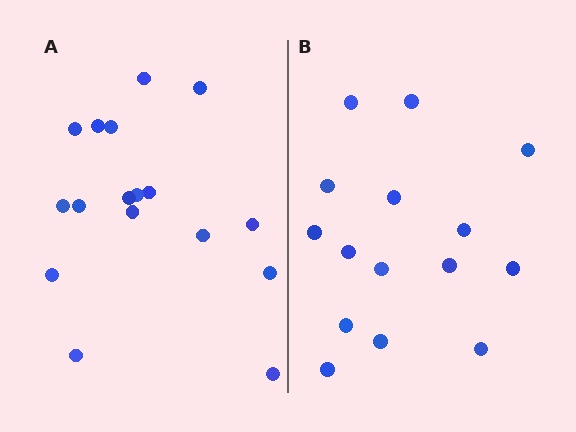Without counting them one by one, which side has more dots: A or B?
Region A (the left region) has more dots.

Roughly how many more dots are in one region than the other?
Region A has just a few more — roughly 2 or 3 more dots than region B.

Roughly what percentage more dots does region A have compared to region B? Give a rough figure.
About 15% more.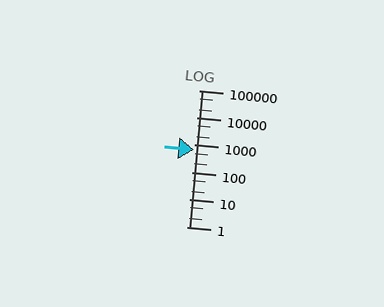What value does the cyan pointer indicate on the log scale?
The pointer indicates approximately 670.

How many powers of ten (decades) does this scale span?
The scale spans 5 decades, from 1 to 100000.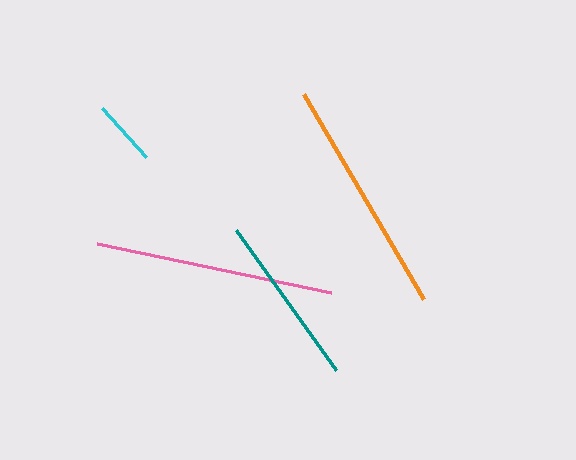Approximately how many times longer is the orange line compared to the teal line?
The orange line is approximately 1.4 times the length of the teal line.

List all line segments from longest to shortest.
From longest to shortest: pink, orange, teal, cyan.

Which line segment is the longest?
The pink line is the longest at approximately 239 pixels.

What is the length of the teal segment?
The teal segment is approximately 172 pixels long.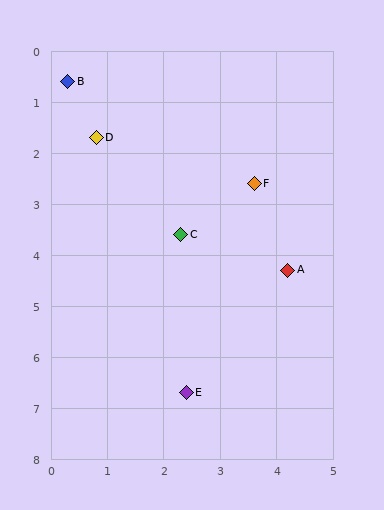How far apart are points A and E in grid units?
Points A and E are about 3.0 grid units apart.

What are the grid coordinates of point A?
Point A is at approximately (4.2, 4.3).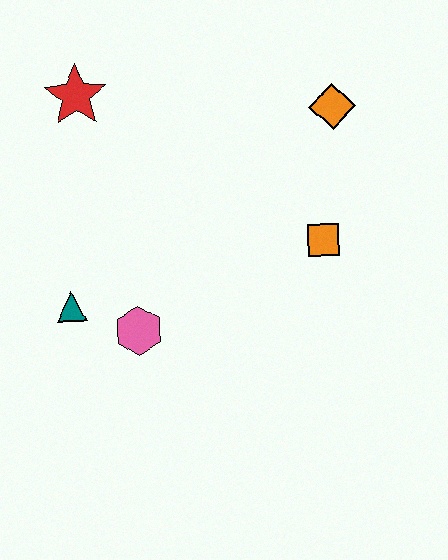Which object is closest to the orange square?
The orange diamond is closest to the orange square.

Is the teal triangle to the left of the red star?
Yes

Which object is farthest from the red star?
The orange square is farthest from the red star.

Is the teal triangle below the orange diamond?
Yes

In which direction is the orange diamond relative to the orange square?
The orange diamond is above the orange square.